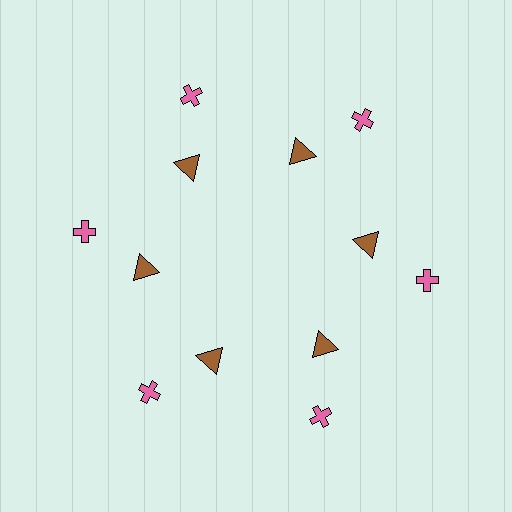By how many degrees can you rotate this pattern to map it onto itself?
The pattern maps onto itself every 60 degrees of rotation.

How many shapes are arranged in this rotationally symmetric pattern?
There are 12 shapes, arranged in 6 groups of 2.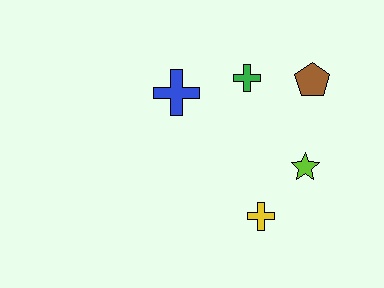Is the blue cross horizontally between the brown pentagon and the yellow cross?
No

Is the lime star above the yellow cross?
Yes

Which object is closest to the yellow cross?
The lime star is closest to the yellow cross.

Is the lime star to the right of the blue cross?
Yes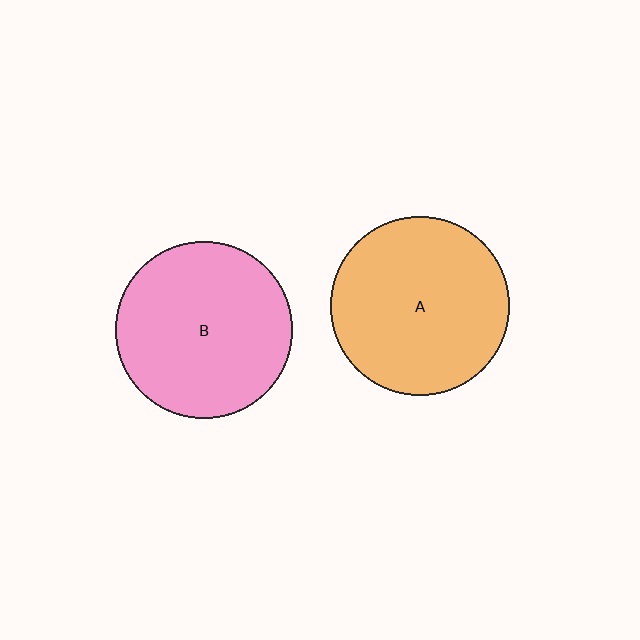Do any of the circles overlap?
No, none of the circles overlap.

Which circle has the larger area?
Circle A (orange).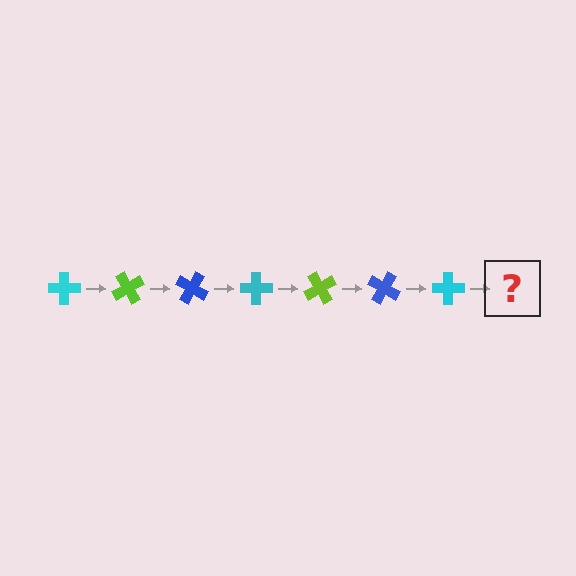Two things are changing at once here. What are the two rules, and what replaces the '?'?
The two rules are that it rotates 60 degrees each step and the color cycles through cyan, lime, and blue. The '?' should be a lime cross, rotated 420 degrees from the start.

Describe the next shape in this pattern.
It should be a lime cross, rotated 420 degrees from the start.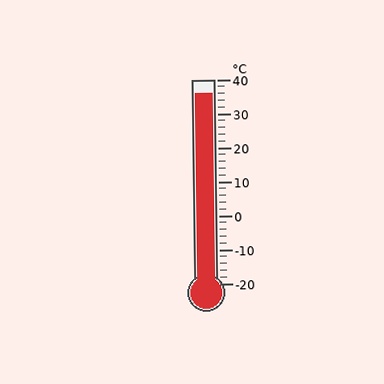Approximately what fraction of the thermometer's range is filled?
The thermometer is filled to approximately 95% of its range.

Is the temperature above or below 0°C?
The temperature is above 0°C.